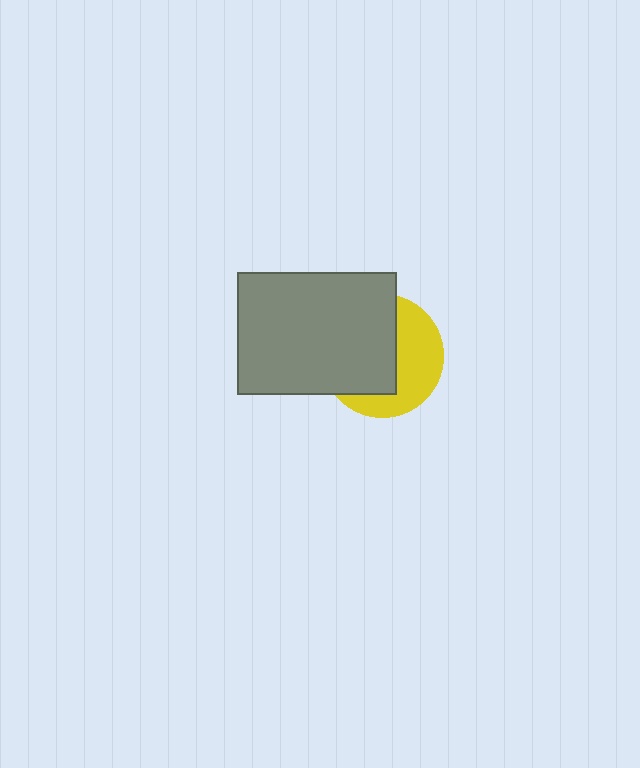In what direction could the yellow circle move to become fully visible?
The yellow circle could move right. That would shift it out from behind the gray rectangle entirely.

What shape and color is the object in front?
The object in front is a gray rectangle.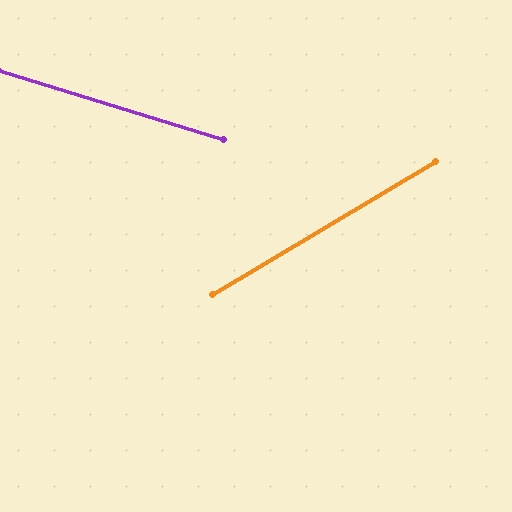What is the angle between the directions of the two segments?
Approximately 48 degrees.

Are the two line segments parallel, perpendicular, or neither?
Neither parallel nor perpendicular — they differ by about 48°.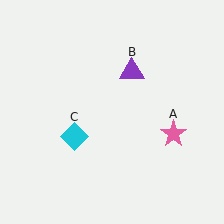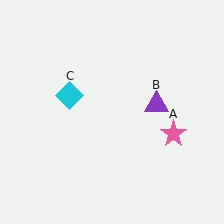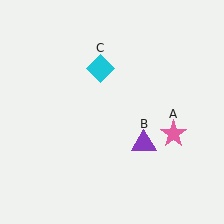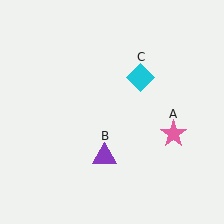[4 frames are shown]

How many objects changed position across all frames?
2 objects changed position: purple triangle (object B), cyan diamond (object C).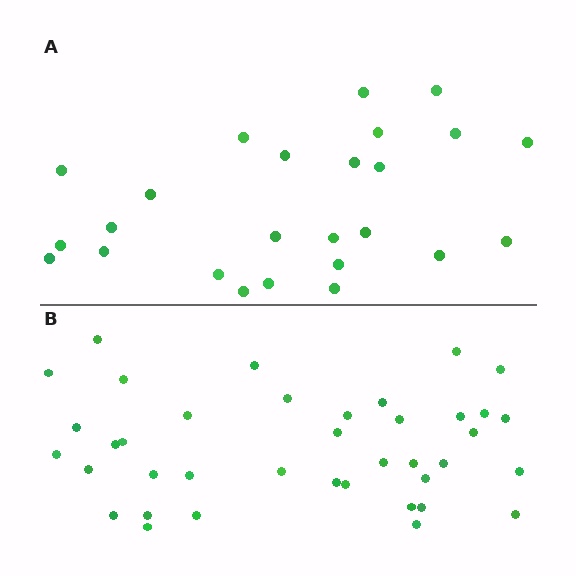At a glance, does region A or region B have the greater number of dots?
Region B (the bottom region) has more dots.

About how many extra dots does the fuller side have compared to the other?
Region B has approximately 15 more dots than region A.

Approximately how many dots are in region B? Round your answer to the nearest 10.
About 40 dots. (The exact count is 39, which rounds to 40.)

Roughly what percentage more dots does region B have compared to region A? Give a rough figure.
About 55% more.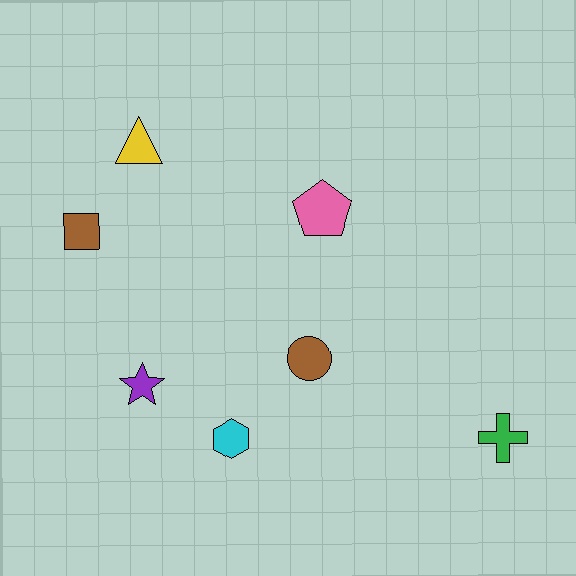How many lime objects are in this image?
There are no lime objects.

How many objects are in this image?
There are 7 objects.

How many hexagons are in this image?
There is 1 hexagon.